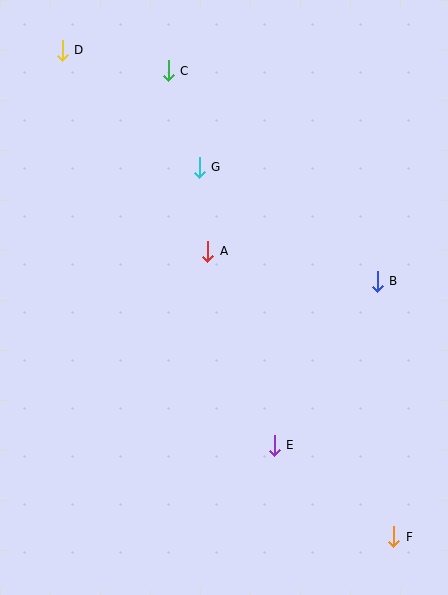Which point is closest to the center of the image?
Point A at (208, 251) is closest to the center.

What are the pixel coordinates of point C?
Point C is at (168, 71).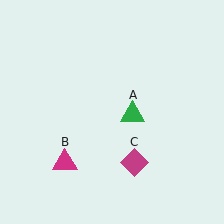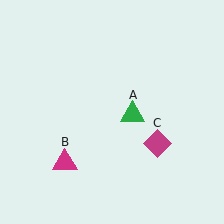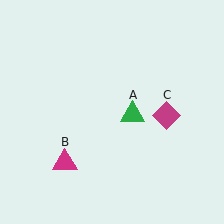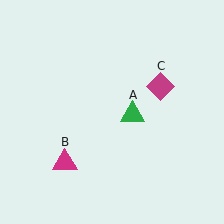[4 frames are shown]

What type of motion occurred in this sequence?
The magenta diamond (object C) rotated counterclockwise around the center of the scene.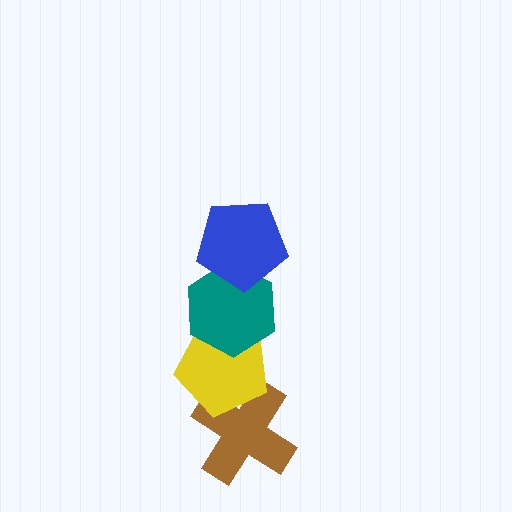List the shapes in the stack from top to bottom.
From top to bottom: the blue pentagon, the teal hexagon, the yellow pentagon, the brown cross.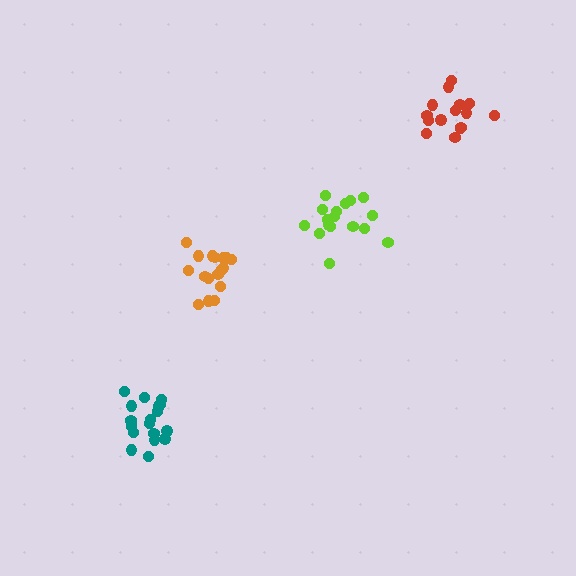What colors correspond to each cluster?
The clusters are colored: lime, orange, red, teal.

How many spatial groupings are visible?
There are 4 spatial groupings.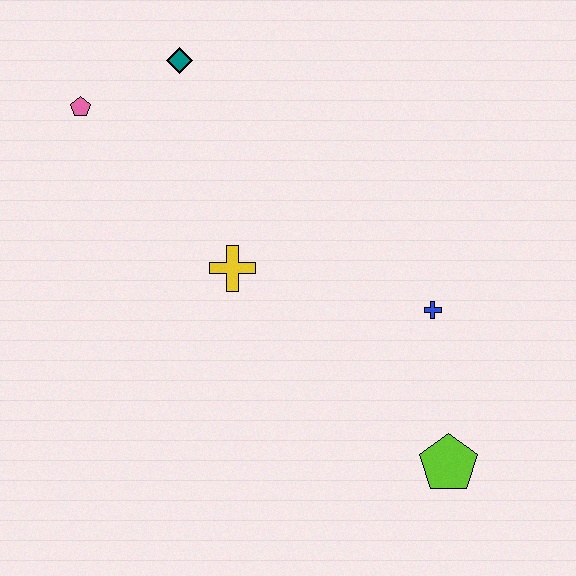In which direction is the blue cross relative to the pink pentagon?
The blue cross is to the right of the pink pentagon.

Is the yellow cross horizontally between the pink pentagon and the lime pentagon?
Yes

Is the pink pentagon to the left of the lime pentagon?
Yes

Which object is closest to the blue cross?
The lime pentagon is closest to the blue cross.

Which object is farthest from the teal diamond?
The lime pentagon is farthest from the teal diamond.